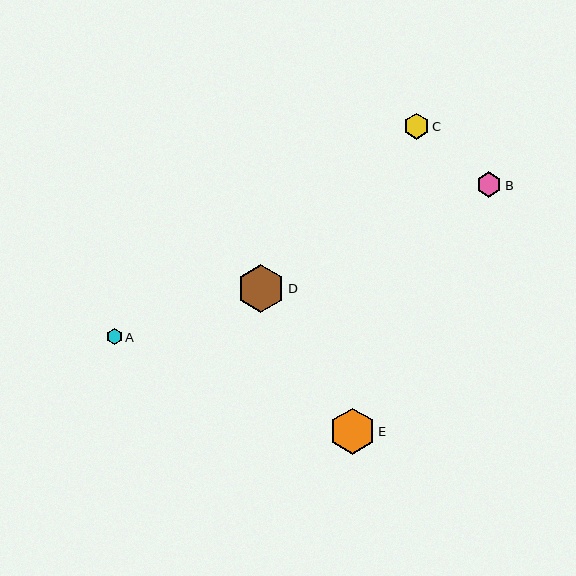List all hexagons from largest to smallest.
From largest to smallest: D, E, C, B, A.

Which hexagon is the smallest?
Hexagon A is the smallest with a size of approximately 16 pixels.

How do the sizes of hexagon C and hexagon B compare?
Hexagon C and hexagon B are approximately the same size.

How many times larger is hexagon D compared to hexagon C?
Hexagon D is approximately 1.8 times the size of hexagon C.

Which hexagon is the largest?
Hexagon D is the largest with a size of approximately 48 pixels.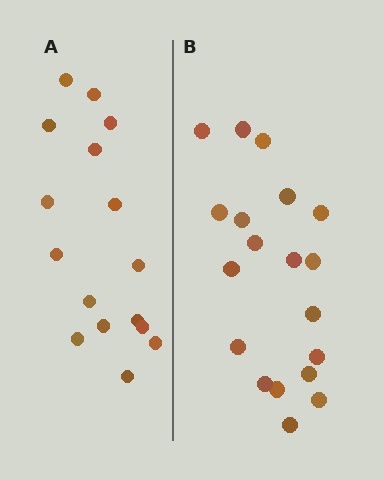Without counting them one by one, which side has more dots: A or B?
Region B (the right region) has more dots.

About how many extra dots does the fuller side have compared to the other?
Region B has just a few more — roughly 2 or 3 more dots than region A.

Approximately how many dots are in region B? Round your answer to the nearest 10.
About 20 dots. (The exact count is 19, which rounds to 20.)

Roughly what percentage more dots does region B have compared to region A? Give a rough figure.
About 20% more.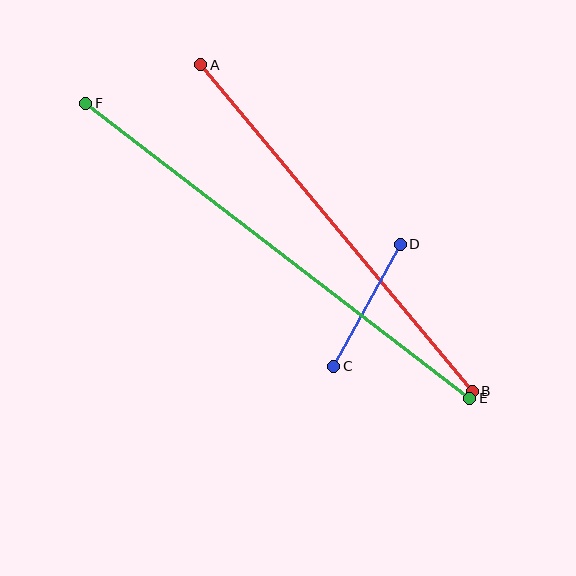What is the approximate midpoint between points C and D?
The midpoint is at approximately (367, 305) pixels.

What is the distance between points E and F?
The distance is approximately 484 pixels.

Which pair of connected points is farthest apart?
Points E and F are farthest apart.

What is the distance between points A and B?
The distance is approximately 425 pixels.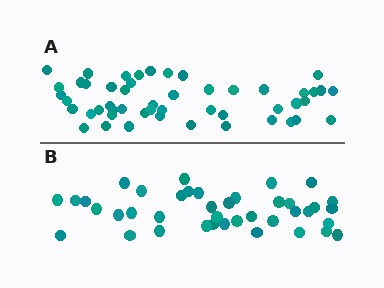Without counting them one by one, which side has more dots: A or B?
Region A (the top region) has more dots.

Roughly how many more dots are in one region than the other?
Region A has roughly 10 or so more dots than region B.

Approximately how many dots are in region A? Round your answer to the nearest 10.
About 50 dots.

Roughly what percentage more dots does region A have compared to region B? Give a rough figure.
About 25% more.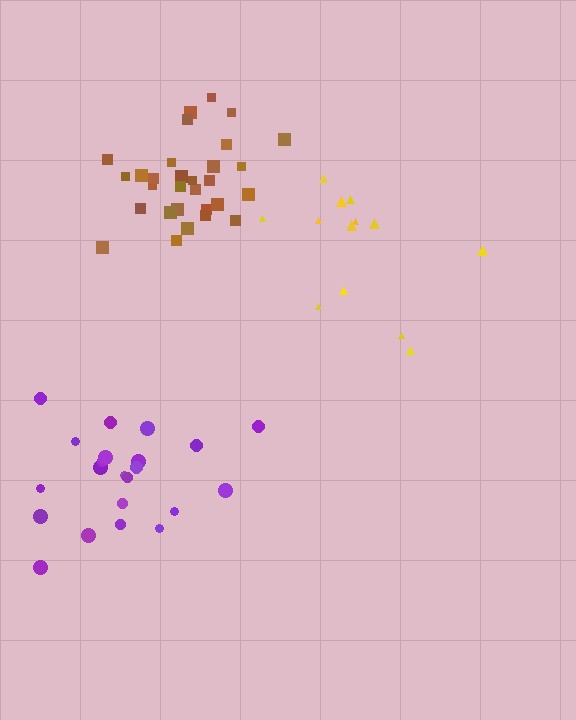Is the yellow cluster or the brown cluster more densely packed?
Brown.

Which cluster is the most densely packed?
Brown.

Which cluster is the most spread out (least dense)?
Yellow.